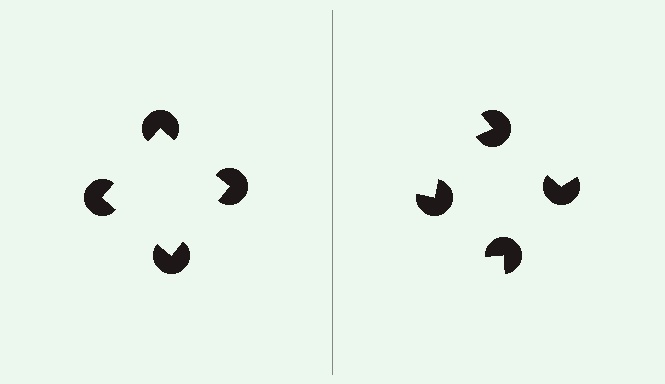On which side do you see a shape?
An illusory square appears on the left side. On the right side the wedge cuts are rotated, so no coherent shape forms.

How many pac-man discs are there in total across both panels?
8 — 4 on each side.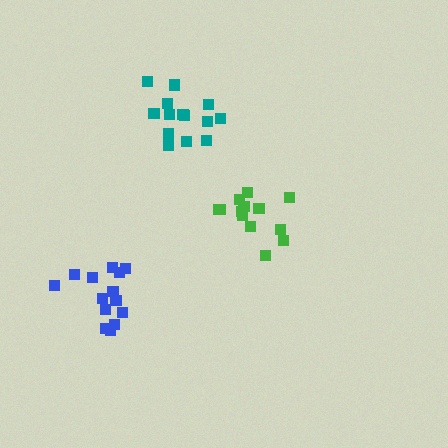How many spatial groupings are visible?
There are 3 spatial groupings.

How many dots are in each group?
Group 1: 14 dots, Group 2: 13 dots, Group 3: 14 dots (41 total).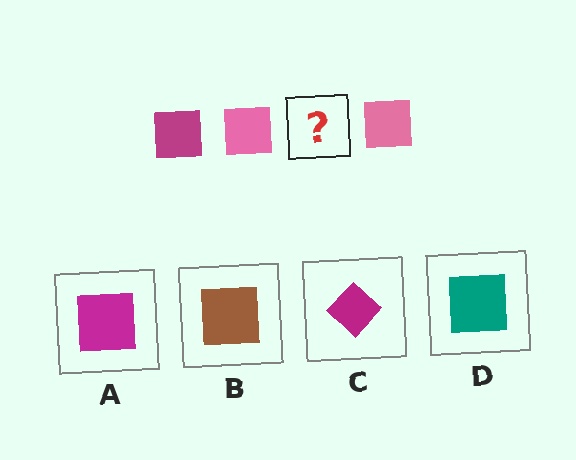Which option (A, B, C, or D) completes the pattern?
A.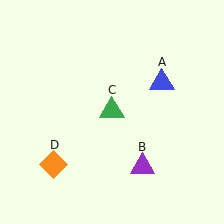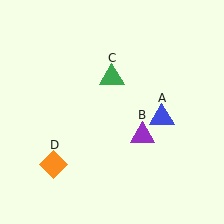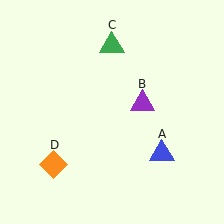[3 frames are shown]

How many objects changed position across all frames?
3 objects changed position: blue triangle (object A), purple triangle (object B), green triangle (object C).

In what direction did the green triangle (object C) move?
The green triangle (object C) moved up.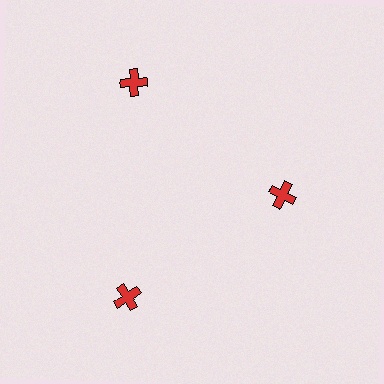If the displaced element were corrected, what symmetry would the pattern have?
It would have 3-fold rotational symmetry — the pattern would map onto itself every 120 degrees.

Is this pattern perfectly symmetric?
No. The 3 red crosses are arranged in a ring, but one element near the 3 o'clock position is pulled inward toward the center, breaking the 3-fold rotational symmetry.